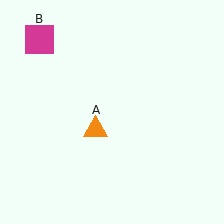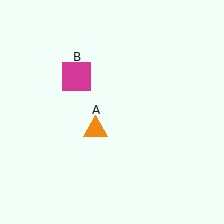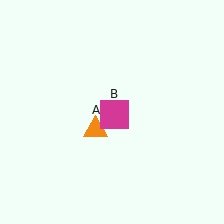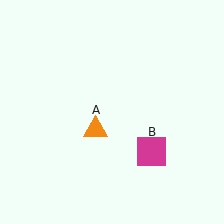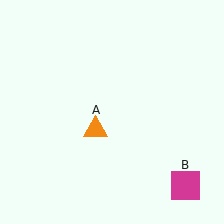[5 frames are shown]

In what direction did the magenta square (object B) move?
The magenta square (object B) moved down and to the right.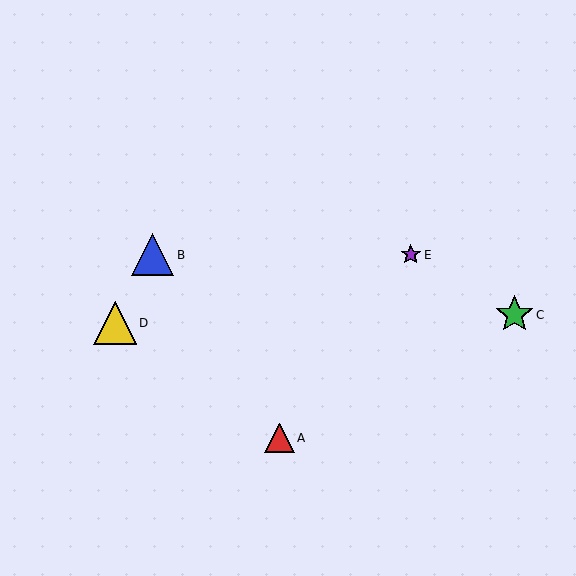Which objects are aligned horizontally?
Objects B, E are aligned horizontally.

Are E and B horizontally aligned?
Yes, both are at y≈255.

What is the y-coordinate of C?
Object C is at y≈315.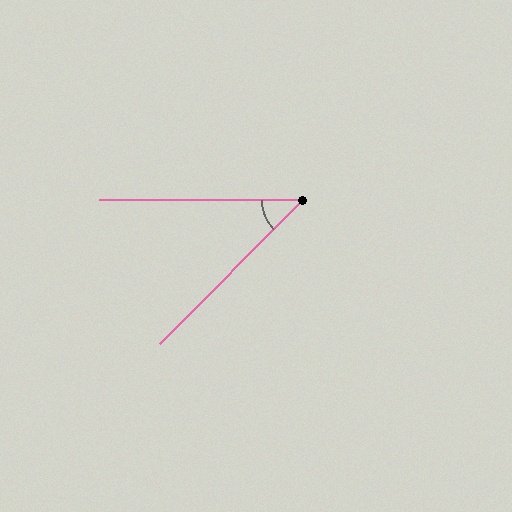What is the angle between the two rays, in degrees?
Approximately 45 degrees.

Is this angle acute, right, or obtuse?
It is acute.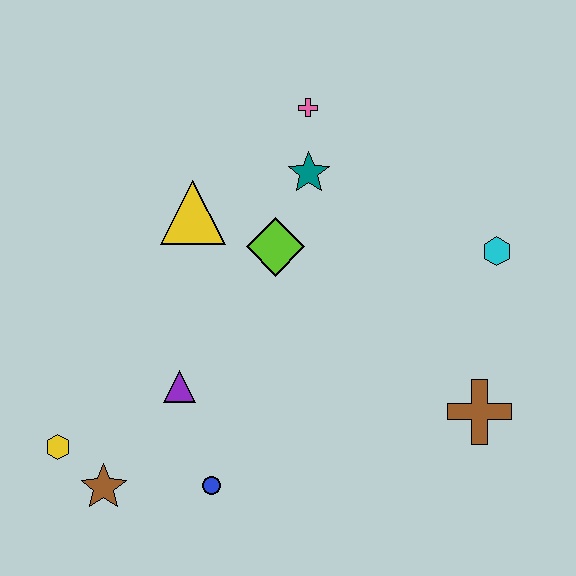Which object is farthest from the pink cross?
The brown star is farthest from the pink cross.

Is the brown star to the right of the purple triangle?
No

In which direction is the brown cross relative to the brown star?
The brown cross is to the right of the brown star.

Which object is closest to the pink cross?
The teal star is closest to the pink cross.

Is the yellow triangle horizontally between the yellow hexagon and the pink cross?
Yes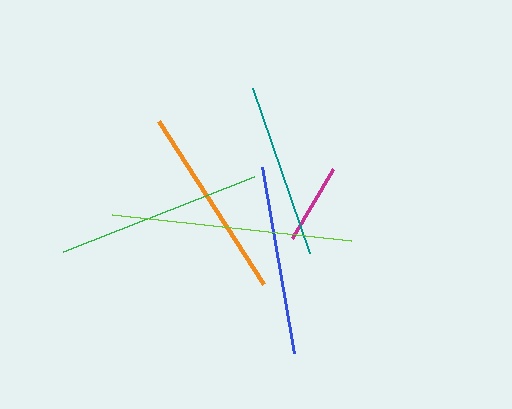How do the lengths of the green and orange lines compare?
The green and orange lines are approximately the same length.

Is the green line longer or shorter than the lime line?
The lime line is longer than the green line.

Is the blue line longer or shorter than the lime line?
The lime line is longer than the blue line.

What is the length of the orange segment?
The orange segment is approximately 194 pixels long.